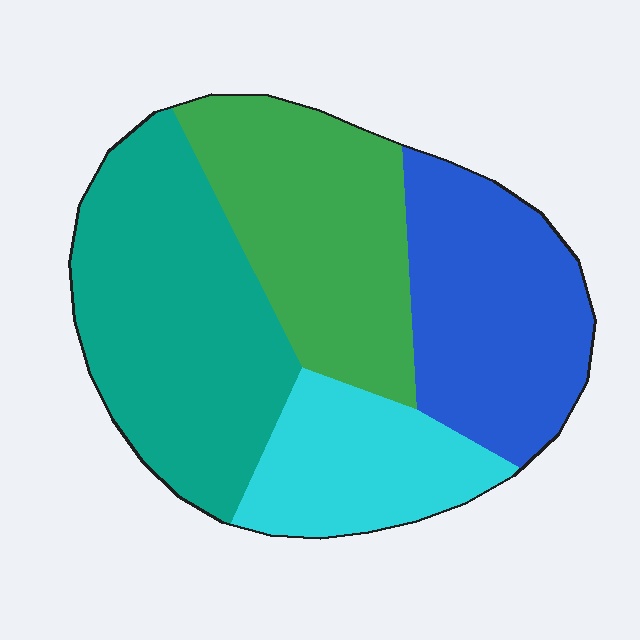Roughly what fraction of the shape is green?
Green covers around 25% of the shape.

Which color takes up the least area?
Cyan, at roughly 15%.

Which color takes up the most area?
Teal, at roughly 35%.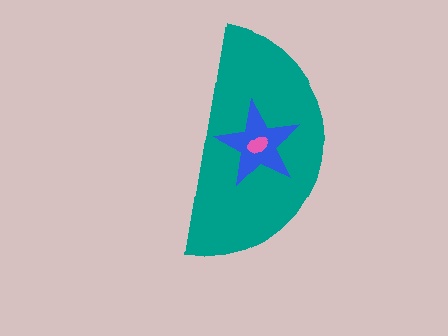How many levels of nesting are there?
3.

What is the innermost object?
The pink ellipse.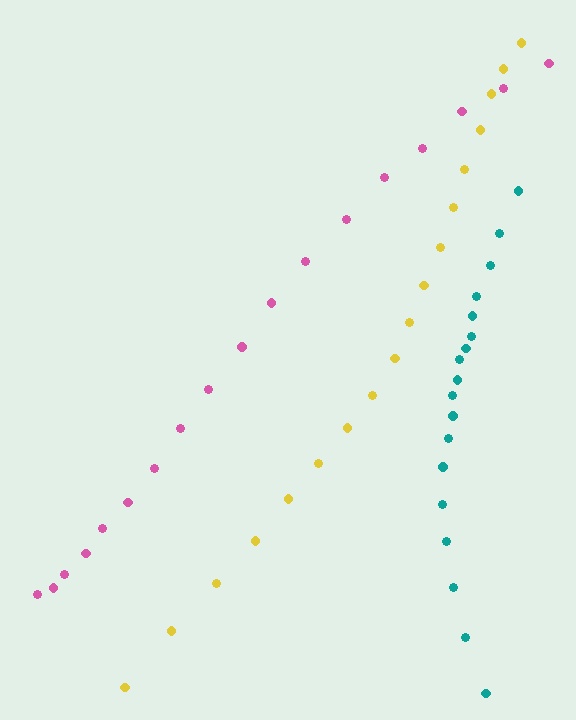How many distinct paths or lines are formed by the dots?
There are 3 distinct paths.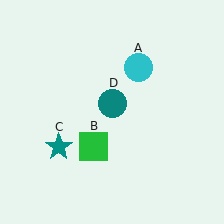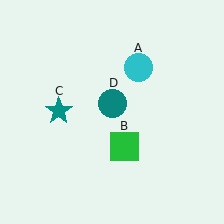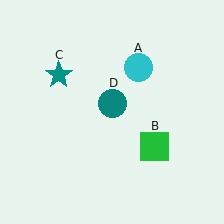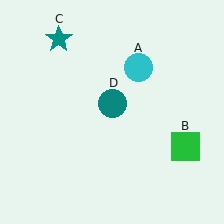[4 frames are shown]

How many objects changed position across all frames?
2 objects changed position: green square (object B), teal star (object C).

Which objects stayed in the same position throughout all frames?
Cyan circle (object A) and teal circle (object D) remained stationary.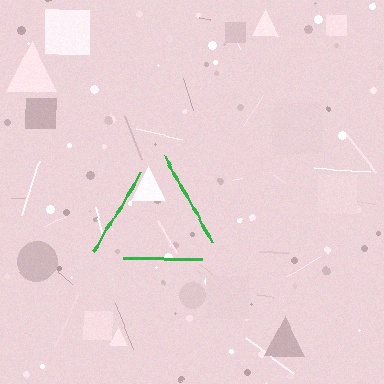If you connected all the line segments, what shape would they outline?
They would outline a triangle.